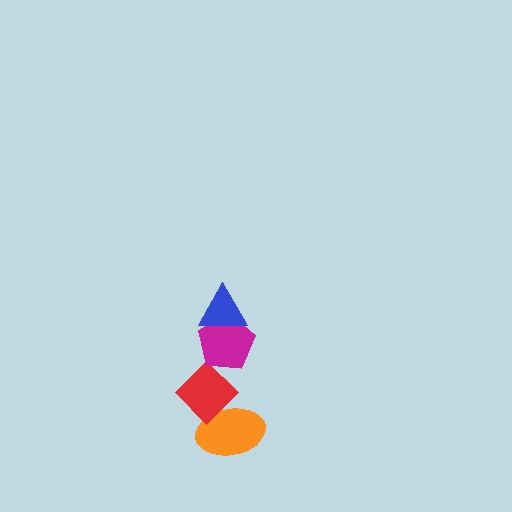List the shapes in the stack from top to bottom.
From top to bottom: the blue triangle, the magenta pentagon, the red diamond, the orange ellipse.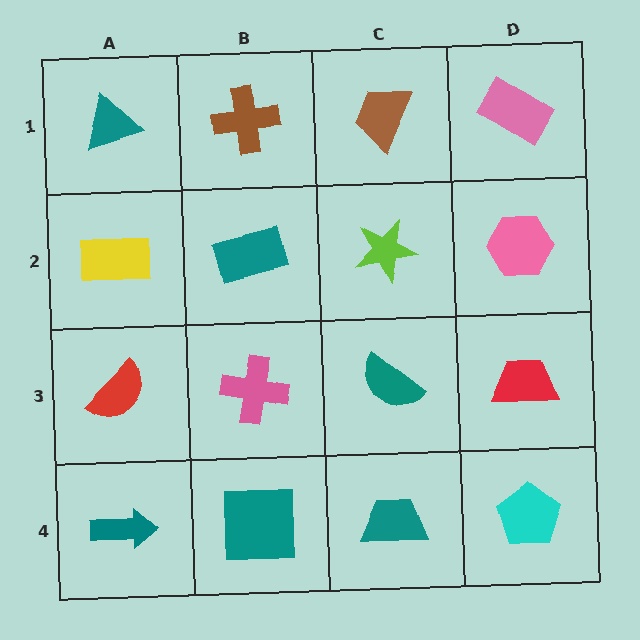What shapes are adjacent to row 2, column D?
A pink rectangle (row 1, column D), a red trapezoid (row 3, column D), a lime star (row 2, column C).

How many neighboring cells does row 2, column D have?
3.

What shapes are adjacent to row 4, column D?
A red trapezoid (row 3, column D), a teal trapezoid (row 4, column C).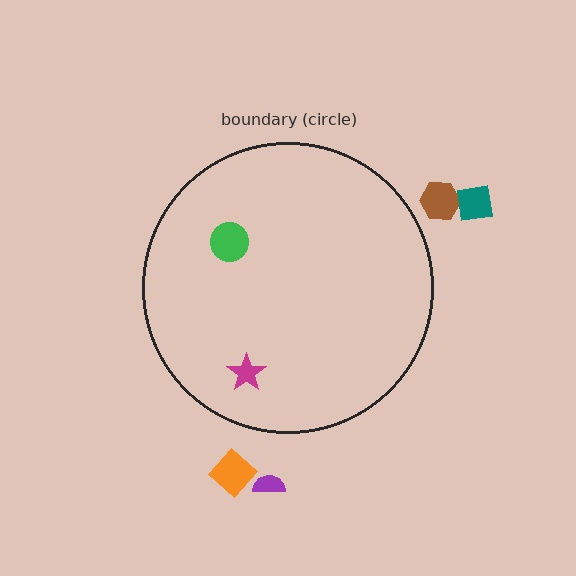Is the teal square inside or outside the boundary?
Outside.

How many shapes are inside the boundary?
2 inside, 4 outside.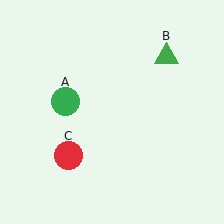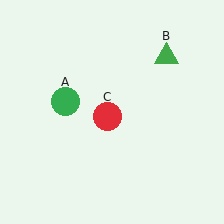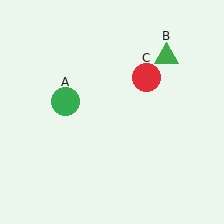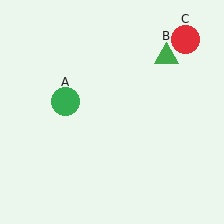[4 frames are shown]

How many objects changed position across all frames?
1 object changed position: red circle (object C).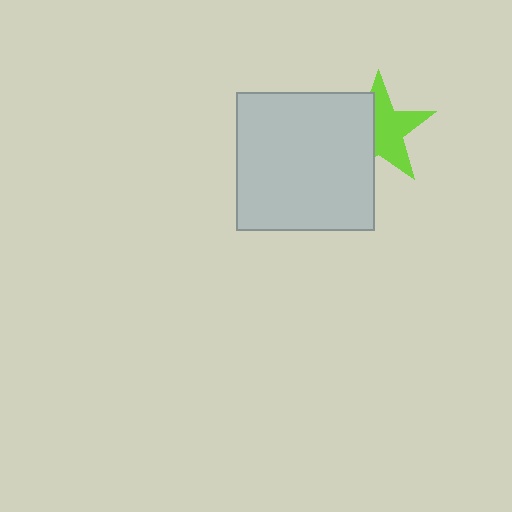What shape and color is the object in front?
The object in front is a light gray square.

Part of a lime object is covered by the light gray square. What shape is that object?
It is a star.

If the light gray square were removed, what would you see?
You would see the complete lime star.